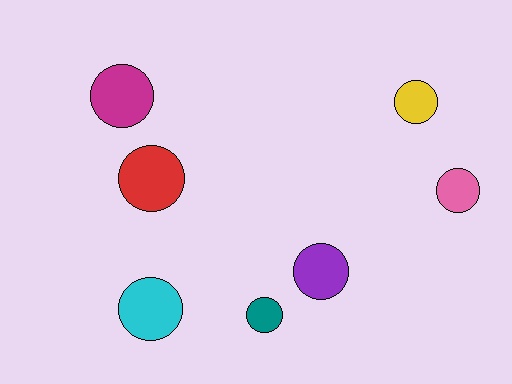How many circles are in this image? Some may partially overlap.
There are 7 circles.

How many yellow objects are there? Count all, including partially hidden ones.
There is 1 yellow object.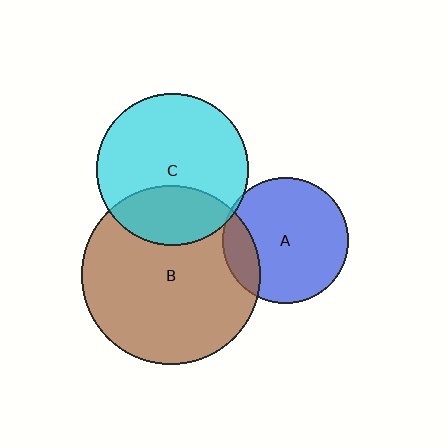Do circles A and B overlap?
Yes.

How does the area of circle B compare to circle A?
Approximately 2.0 times.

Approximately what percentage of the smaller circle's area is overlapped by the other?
Approximately 15%.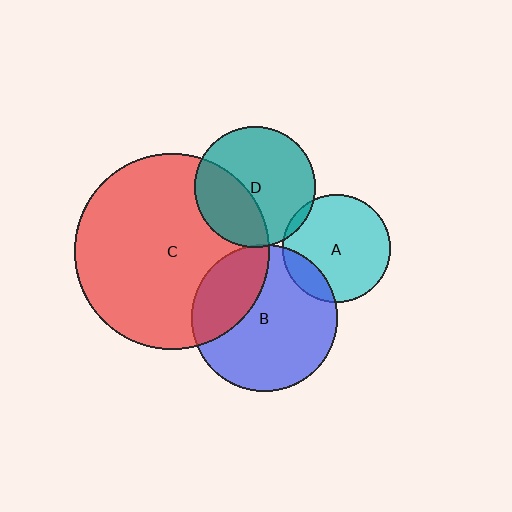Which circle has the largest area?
Circle C (red).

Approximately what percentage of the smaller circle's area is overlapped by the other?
Approximately 30%.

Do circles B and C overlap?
Yes.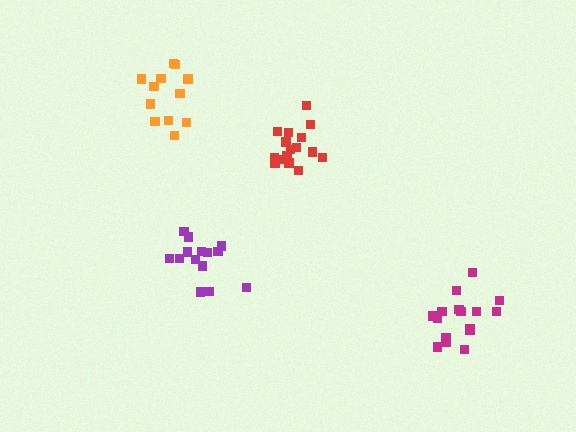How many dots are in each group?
Group 1: 16 dots, Group 2: 12 dots, Group 3: 16 dots, Group 4: 14 dots (58 total).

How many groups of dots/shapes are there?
There are 4 groups.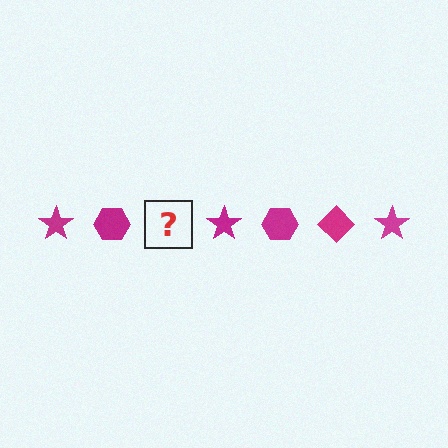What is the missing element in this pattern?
The missing element is a magenta diamond.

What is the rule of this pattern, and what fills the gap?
The rule is that the pattern cycles through star, hexagon, diamond shapes in magenta. The gap should be filled with a magenta diamond.